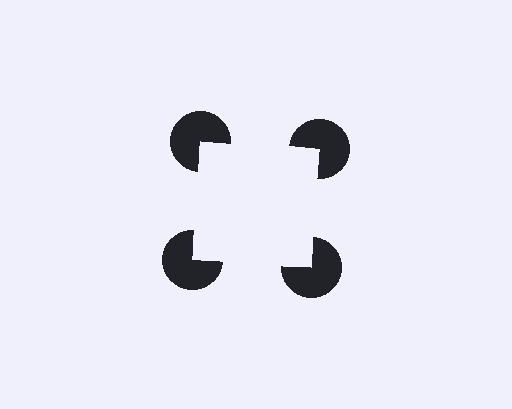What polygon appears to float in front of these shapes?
An illusory square — its edges are inferred from the aligned wedge cuts in the pac-man discs, not physically drawn.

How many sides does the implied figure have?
4 sides.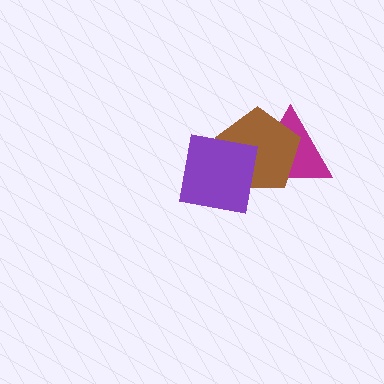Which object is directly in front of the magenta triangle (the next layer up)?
The brown pentagon is directly in front of the magenta triangle.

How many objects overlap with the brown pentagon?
2 objects overlap with the brown pentagon.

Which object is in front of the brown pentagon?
The purple square is in front of the brown pentagon.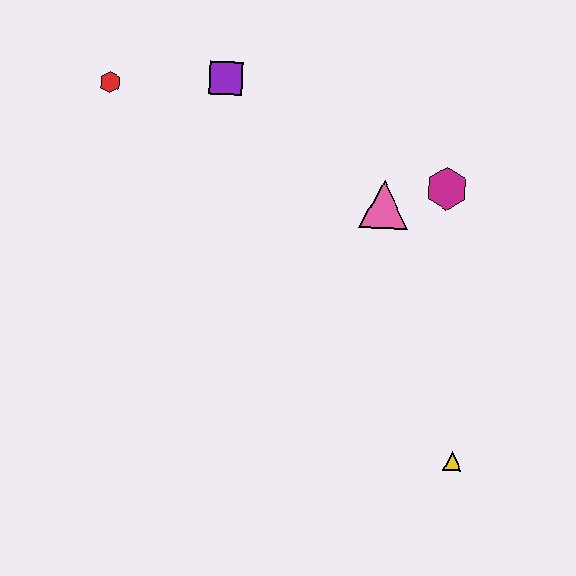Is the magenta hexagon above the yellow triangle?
Yes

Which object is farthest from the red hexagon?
The yellow triangle is farthest from the red hexagon.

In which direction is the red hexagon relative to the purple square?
The red hexagon is to the left of the purple square.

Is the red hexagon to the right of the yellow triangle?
No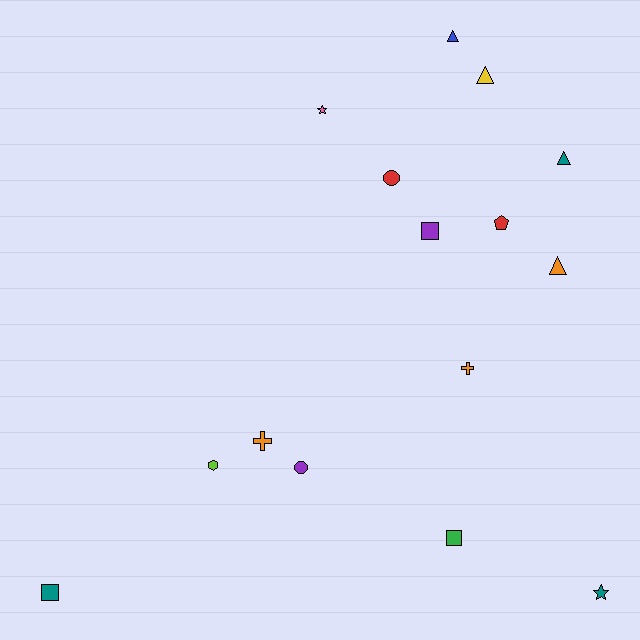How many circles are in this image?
There are 2 circles.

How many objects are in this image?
There are 15 objects.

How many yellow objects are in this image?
There is 1 yellow object.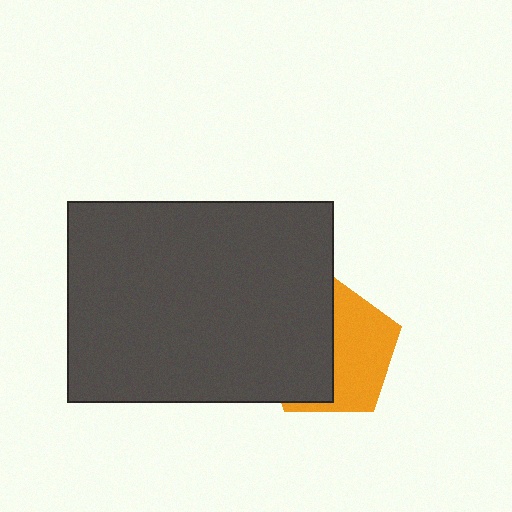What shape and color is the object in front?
The object in front is a dark gray rectangle.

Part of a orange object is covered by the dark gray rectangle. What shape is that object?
It is a pentagon.